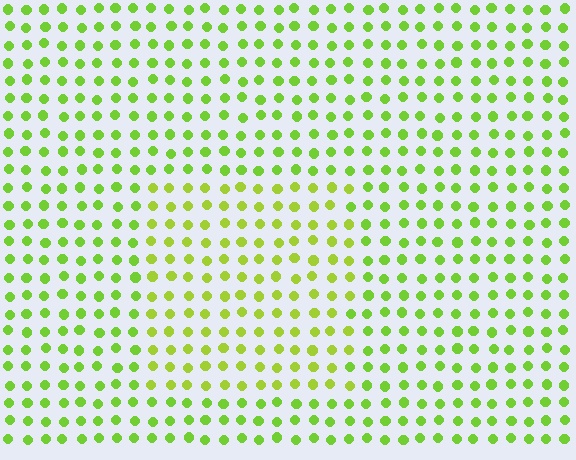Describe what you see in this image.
The image is filled with small lime elements in a uniform arrangement. A rectangle-shaped region is visible where the elements are tinted to a slightly different hue, forming a subtle color boundary.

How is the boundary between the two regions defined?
The boundary is defined purely by a slight shift in hue (about 17 degrees). Spacing, size, and orientation are identical on both sides.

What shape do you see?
I see a rectangle.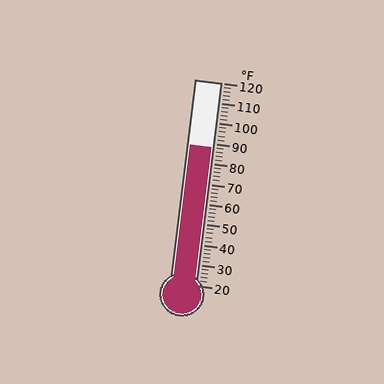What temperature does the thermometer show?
The thermometer shows approximately 88°F.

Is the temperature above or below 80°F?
The temperature is above 80°F.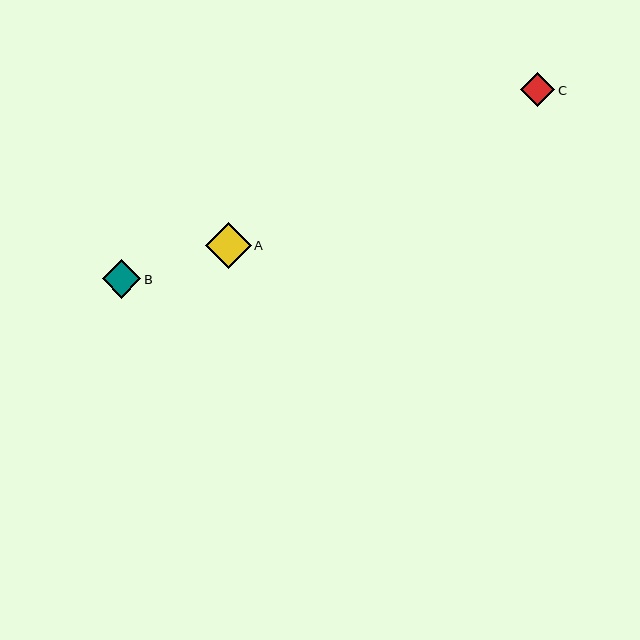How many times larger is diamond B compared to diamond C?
Diamond B is approximately 1.1 times the size of diamond C.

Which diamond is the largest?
Diamond A is the largest with a size of approximately 46 pixels.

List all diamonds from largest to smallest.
From largest to smallest: A, B, C.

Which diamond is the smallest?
Diamond C is the smallest with a size of approximately 34 pixels.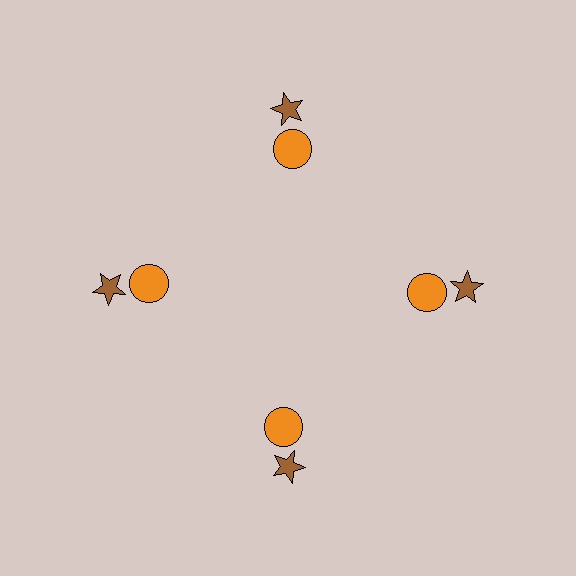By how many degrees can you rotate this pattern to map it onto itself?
The pattern maps onto itself every 90 degrees of rotation.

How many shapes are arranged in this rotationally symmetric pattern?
There are 8 shapes, arranged in 4 groups of 2.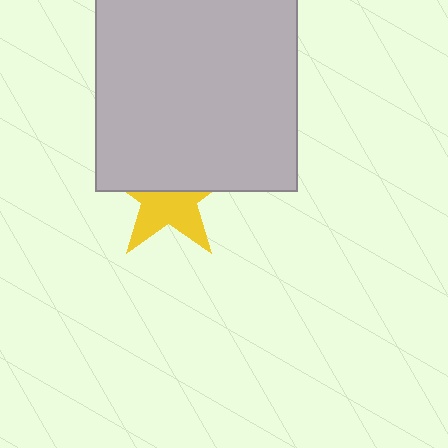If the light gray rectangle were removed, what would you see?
You would see the complete yellow star.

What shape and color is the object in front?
The object in front is a light gray rectangle.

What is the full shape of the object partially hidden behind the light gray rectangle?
The partially hidden object is a yellow star.